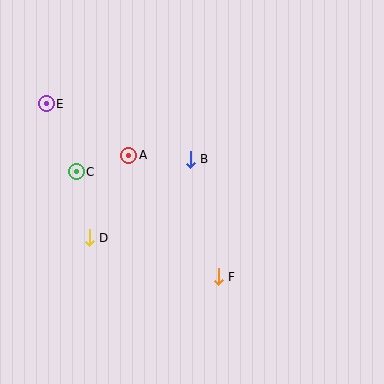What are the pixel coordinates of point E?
Point E is at (46, 104).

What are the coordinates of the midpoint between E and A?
The midpoint between E and A is at (87, 130).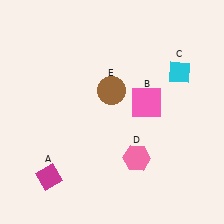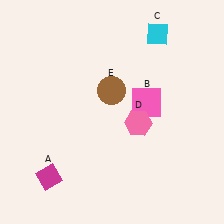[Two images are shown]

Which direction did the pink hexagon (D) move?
The pink hexagon (D) moved up.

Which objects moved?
The objects that moved are: the cyan diamond (C), the pink hexagon (D).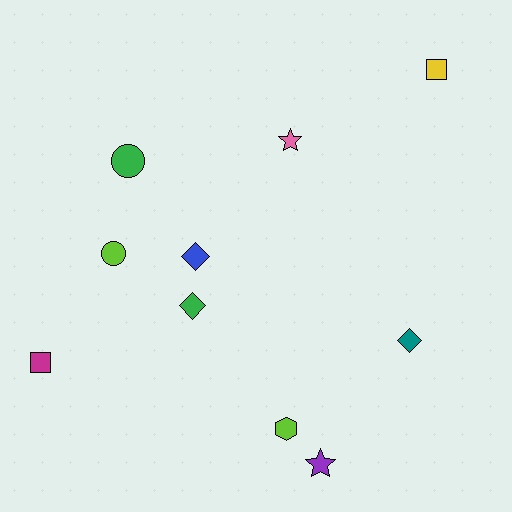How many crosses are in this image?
There are no crosses.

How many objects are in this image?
There are 10 objects.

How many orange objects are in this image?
There are no orange objects.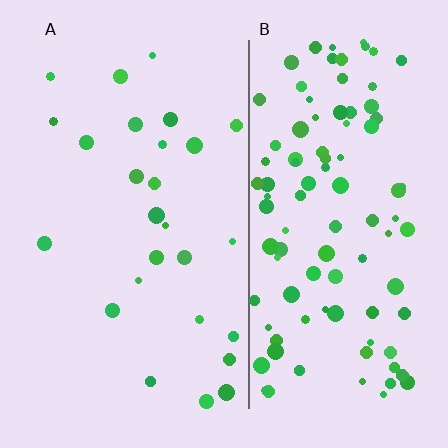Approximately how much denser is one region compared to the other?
Approximately 3.9× — region B over region A.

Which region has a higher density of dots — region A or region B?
B (the right).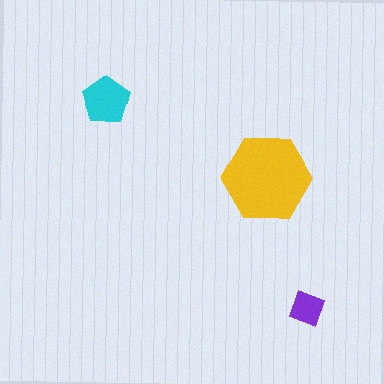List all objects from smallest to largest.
The purple diamond, the cyan pentagon, the yellow hexagon.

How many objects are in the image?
There are 3 objects in the image.